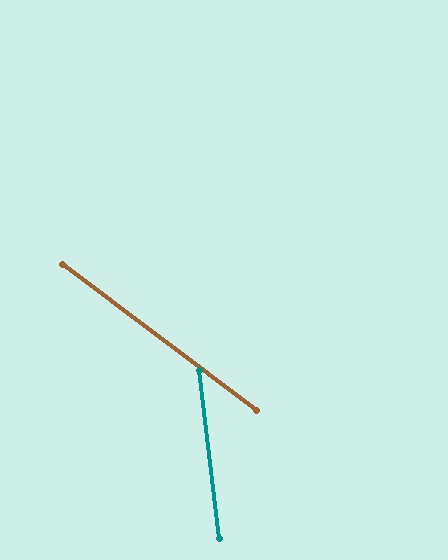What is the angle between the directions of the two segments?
Approximately 46 degrees.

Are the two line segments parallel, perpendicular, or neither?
Neither parallel nor perpendicular — they differ by about 46°.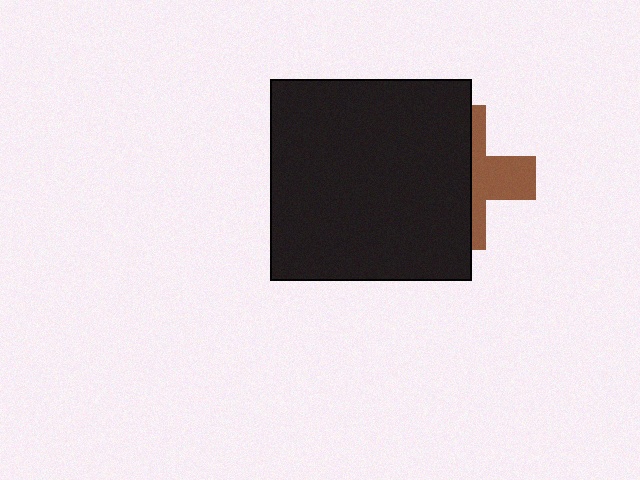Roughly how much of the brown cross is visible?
A small part of it is visible (roughly 39%).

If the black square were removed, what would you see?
You would see the complete brown cross.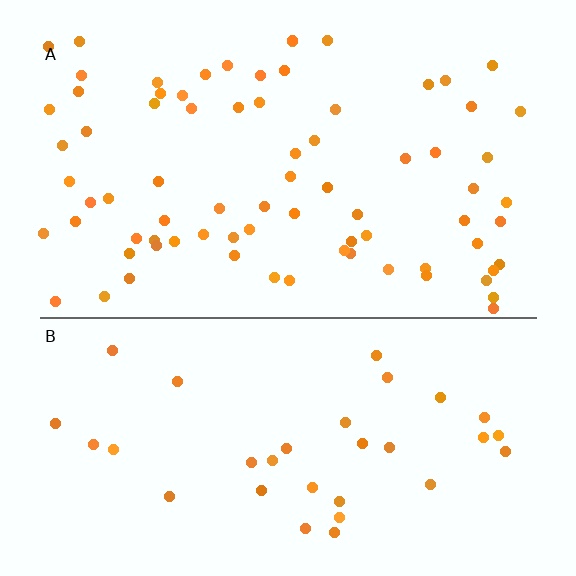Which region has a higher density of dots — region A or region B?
A (the top).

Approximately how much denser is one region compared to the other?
Approximately 2.3× — region A over region B.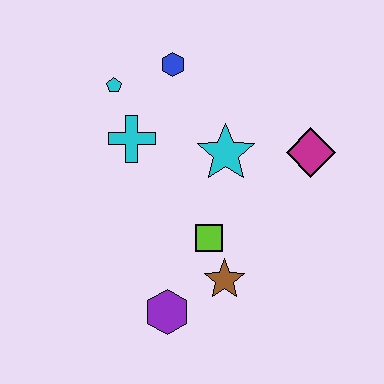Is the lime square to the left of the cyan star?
Yes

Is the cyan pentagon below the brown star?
No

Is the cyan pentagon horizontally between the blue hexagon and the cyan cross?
No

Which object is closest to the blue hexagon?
The cyan pentagon is closest to the blue hexagon.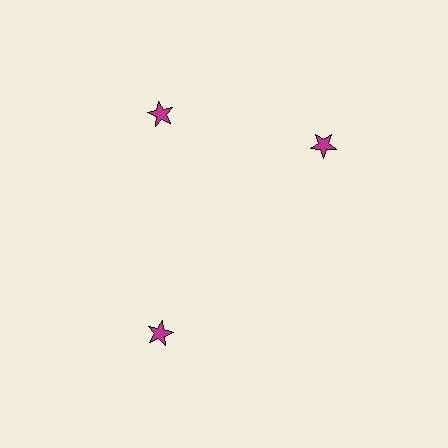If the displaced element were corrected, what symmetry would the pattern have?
It would have 3-fold rotational symmetry — the pattern would map onto itself every 120 degrees.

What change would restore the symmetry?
The symmetry would be restored by rotating it back into even spacing with its neighbors so that all 3 stars sit at equal angles and equal distance from the center.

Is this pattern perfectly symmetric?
No. The 3 magenta stars are arranged in a ring, but one element near the 3 o'clock position is rotated out of alignment along the ring, breaking the 3-fold rotational symmetry.